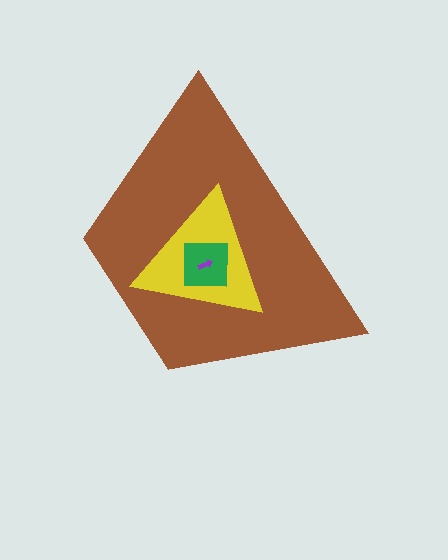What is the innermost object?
The purple arrow.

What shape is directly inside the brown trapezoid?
The yellow triangle.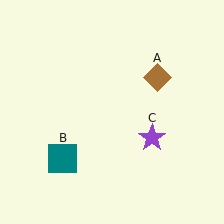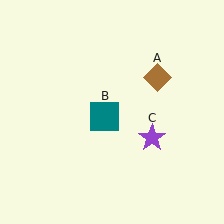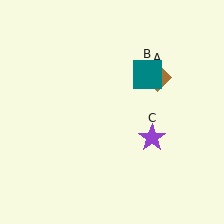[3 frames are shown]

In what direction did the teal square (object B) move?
The teal square (object B) moved up and to the right.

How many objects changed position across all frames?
1 object changed position: teal square (object B).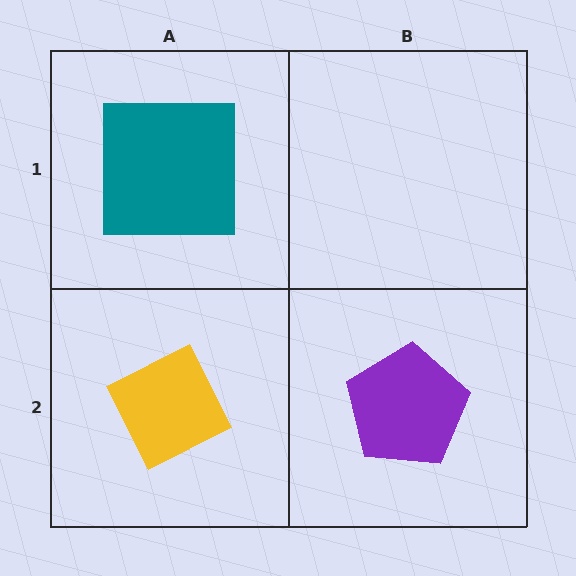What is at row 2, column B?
A purple pentagon.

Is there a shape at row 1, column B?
No, that cell is empty.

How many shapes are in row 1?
1 shape.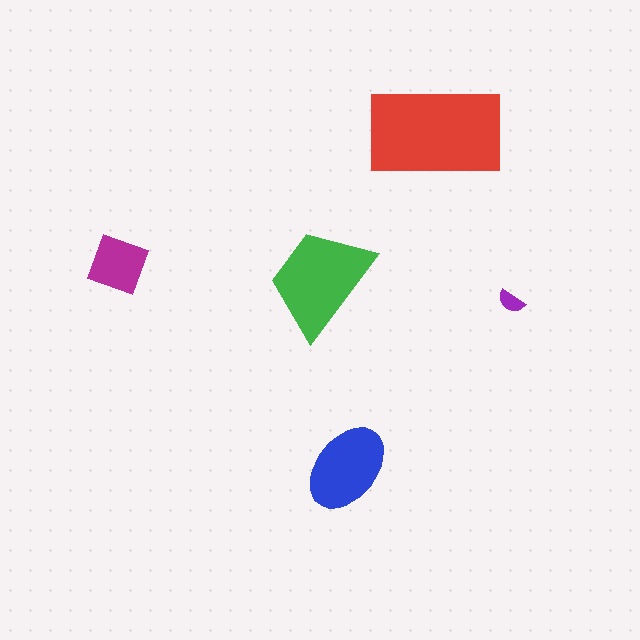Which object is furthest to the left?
The magenta diamond is leftmost.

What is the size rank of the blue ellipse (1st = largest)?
3rd.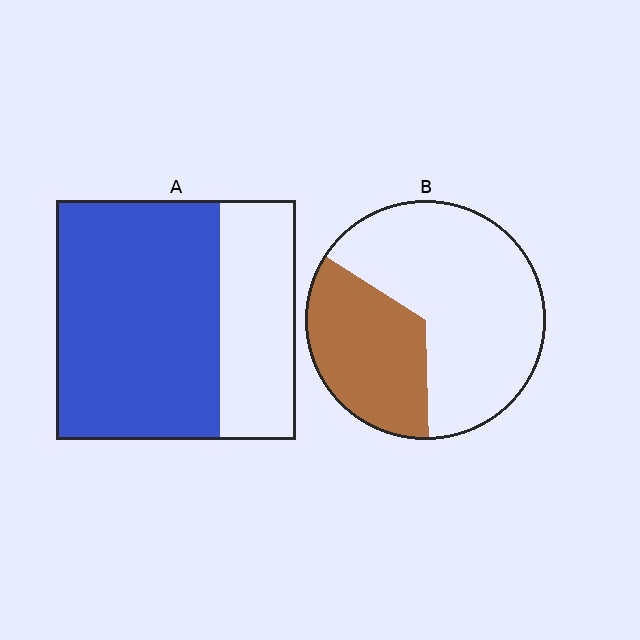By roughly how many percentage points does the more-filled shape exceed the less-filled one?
By roughly 35 percentage points (A over B).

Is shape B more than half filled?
No.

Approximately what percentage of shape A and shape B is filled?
A is approximately 70% and B is approximately 35%.